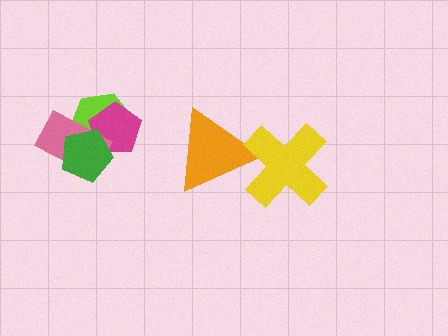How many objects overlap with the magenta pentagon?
3 objects overlap with the magenta pentagon.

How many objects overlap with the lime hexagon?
3 objects overlap with the lime hexagon.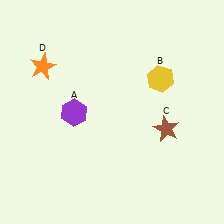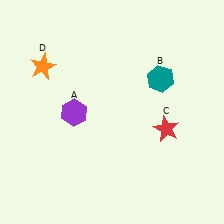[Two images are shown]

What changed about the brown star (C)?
In Image 1, C is brown. In Image 2, it changed to red.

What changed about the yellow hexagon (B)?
In Image 1, B is yellow. In Image 2, it changed to teal.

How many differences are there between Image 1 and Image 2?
There are 2 differences between the two images.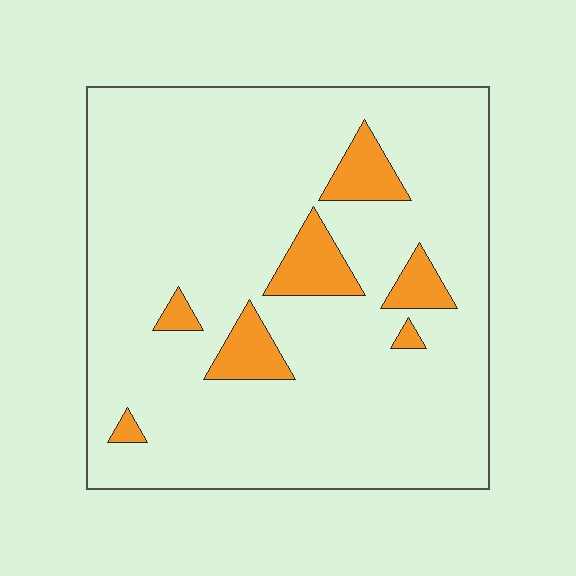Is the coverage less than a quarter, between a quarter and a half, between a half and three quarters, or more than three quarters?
Less than a quarter.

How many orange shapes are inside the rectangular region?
7.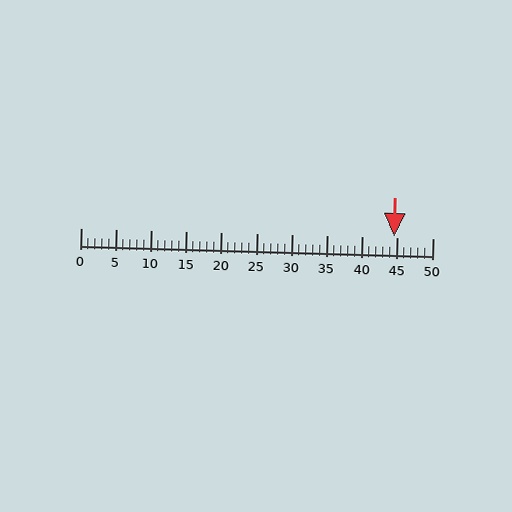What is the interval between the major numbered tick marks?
The major tick marks are spaced 5 units apart.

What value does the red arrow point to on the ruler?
The red arrow points to approximately 44.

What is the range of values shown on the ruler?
The ruler shows values from 0 to 50.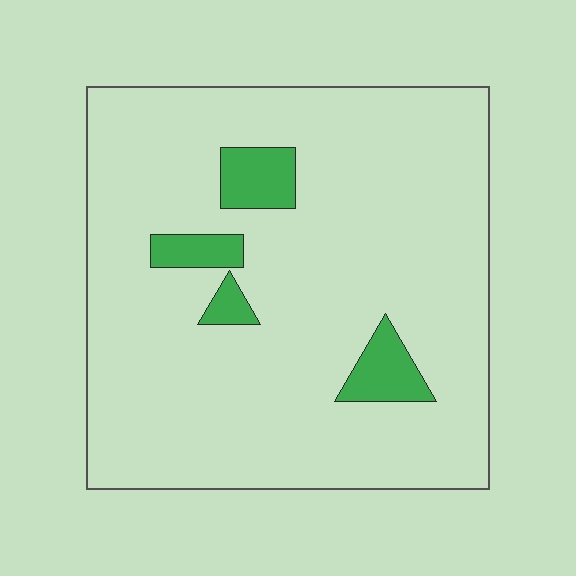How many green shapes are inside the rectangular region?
4.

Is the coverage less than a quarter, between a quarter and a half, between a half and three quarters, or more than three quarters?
Less than a quarter.